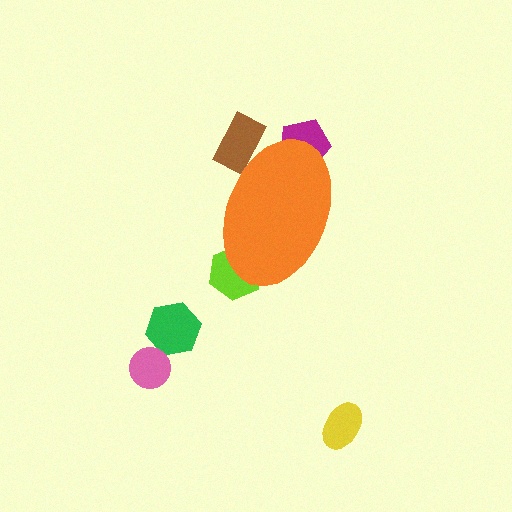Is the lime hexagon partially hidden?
Yes, the lime hexagon is partially hidden behind the orange ellipse.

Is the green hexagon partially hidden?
No, the green hexagon is fully visible.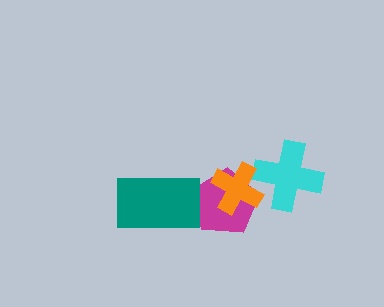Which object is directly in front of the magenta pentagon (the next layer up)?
The teal rectangle is directly in front of the magenta pentagon.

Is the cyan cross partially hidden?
Yes, it is partially covered by another shape.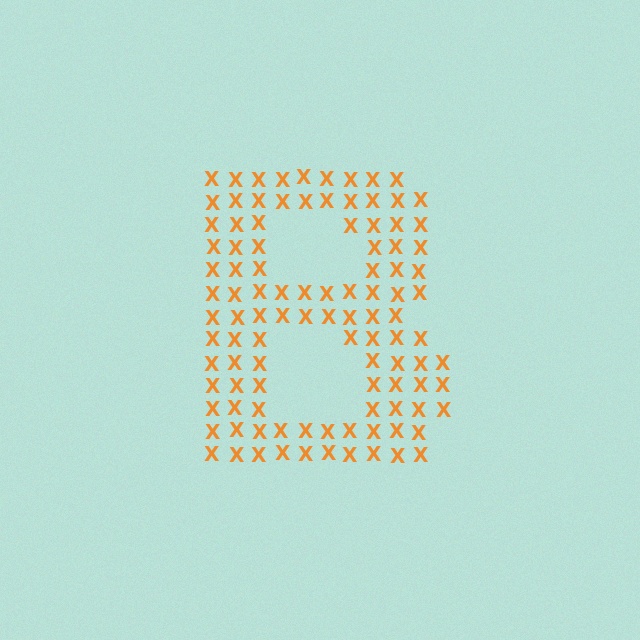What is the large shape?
The large shape is the letter B.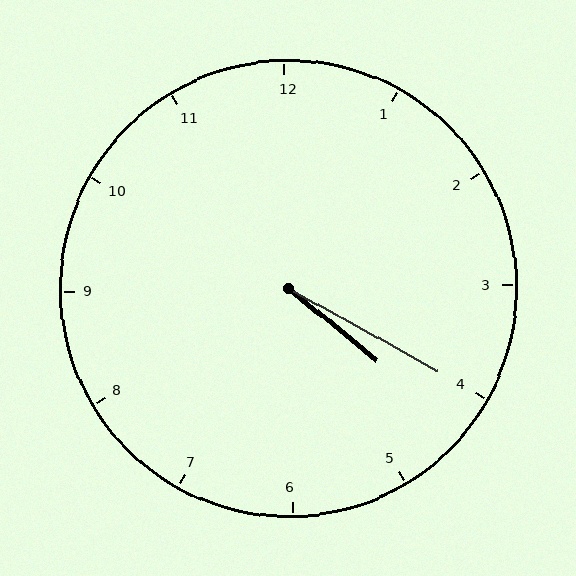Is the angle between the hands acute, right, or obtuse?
It is acute.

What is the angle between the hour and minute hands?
Approximately 10 degrees.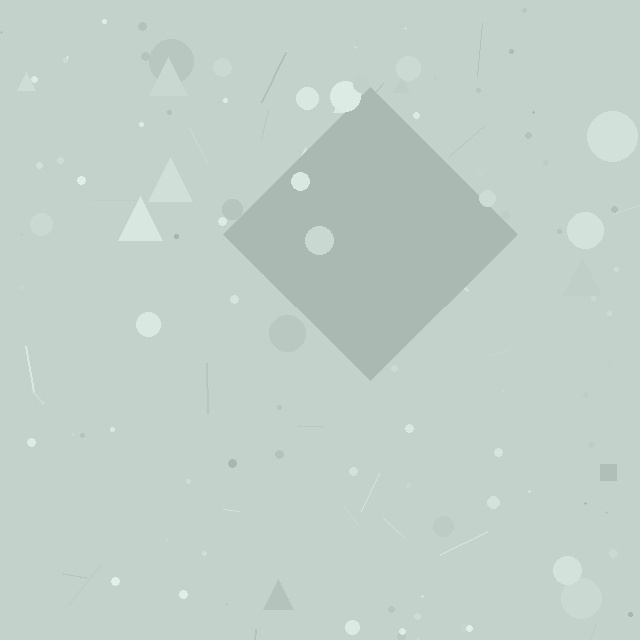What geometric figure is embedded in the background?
A diamond is embedded in the background.